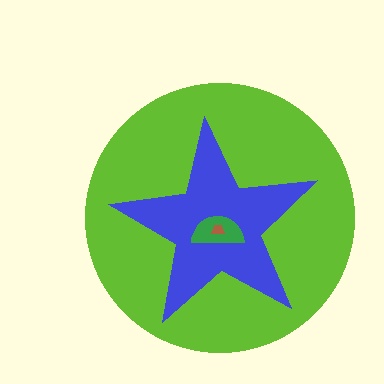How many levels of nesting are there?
4.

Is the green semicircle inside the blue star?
Yes.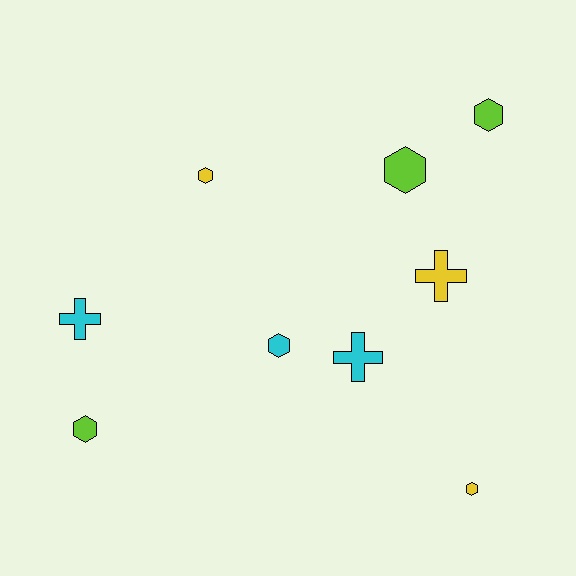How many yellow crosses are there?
There is 1 yellow cross.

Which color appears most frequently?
Yellow, with 3 objects.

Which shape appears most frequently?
Hexagon, with 6 objects.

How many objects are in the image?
There are 9 objects.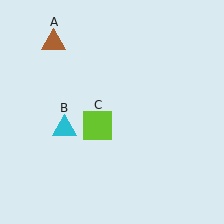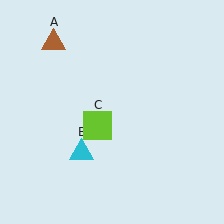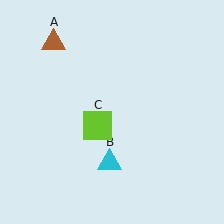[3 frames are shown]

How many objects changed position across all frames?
1 object changed position: cyan triangle (object B).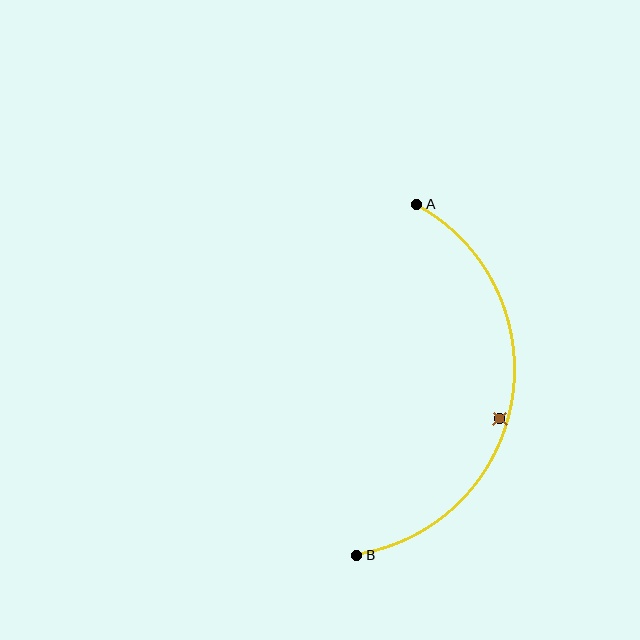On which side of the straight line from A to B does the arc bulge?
The arc bulges to the right of the straight line connecting A and B.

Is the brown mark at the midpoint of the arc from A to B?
No — the brown mark does not lie on the arc at all. It sits slightly inside the curve.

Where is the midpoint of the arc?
The arc midpoint is the point on the curve farthest from the straight line joining A and B. It sits to the right of that line.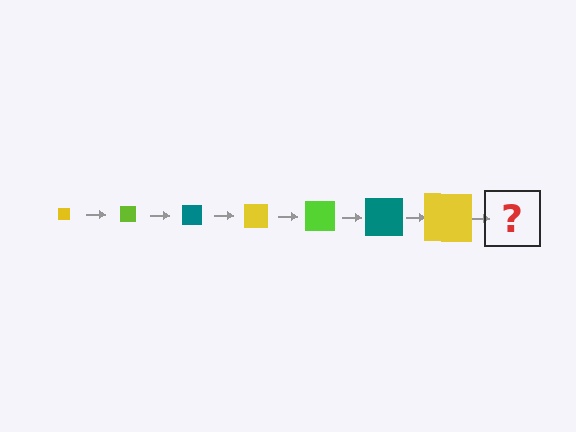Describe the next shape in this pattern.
It should be a lime square, larger than the previous one.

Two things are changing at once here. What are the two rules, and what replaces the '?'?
The two rules are that the square grows larger each step and the color cycles through yellow, lime, and teal. The '?' should be a lime square, larger than the previous one.